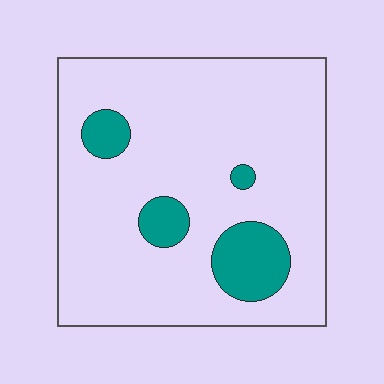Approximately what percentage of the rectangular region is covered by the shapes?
Approximately 15%.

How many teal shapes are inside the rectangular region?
4.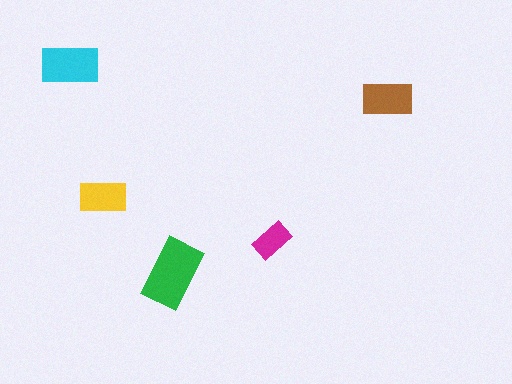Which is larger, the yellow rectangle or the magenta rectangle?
The yellow one.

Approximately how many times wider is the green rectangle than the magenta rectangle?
About 2 times wider.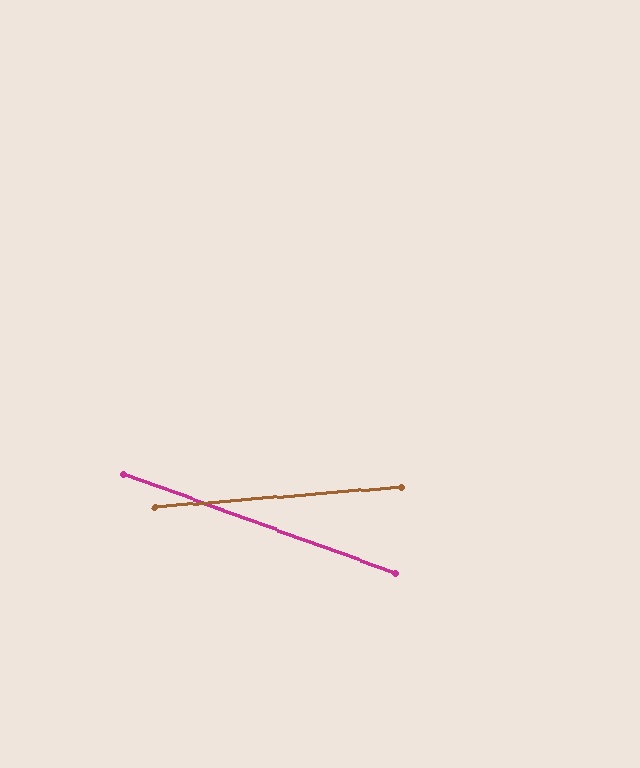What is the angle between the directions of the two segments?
Approximately 25 degrees.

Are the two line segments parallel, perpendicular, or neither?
Neither parallel nor perpendicular — they differ by about 25°.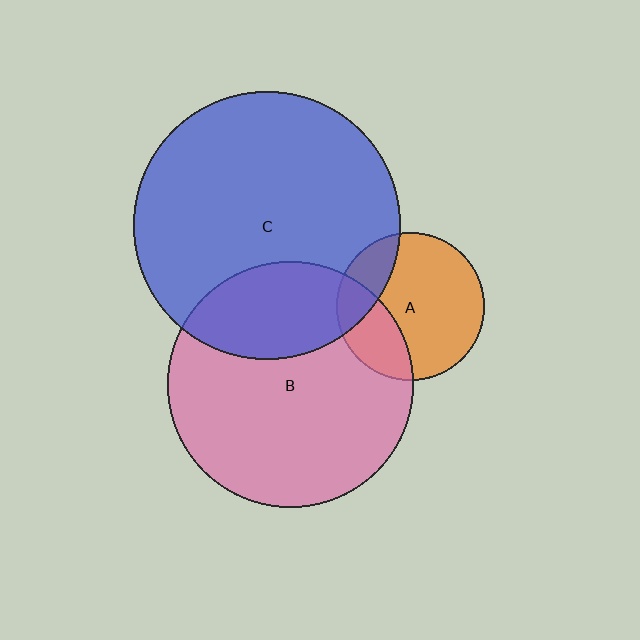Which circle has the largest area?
Circle C (blue).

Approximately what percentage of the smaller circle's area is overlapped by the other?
Approximately 30%.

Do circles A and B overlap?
Yes.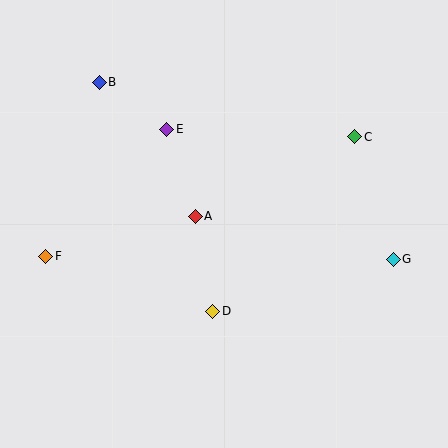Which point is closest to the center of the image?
Point A at (195, 216) is closest to the center.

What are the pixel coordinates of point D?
Point D is at (213, 311).